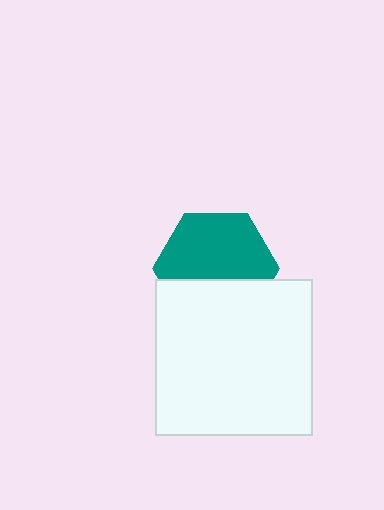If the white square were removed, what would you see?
You would see the complete teal hexagon.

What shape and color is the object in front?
The object in front is a white square.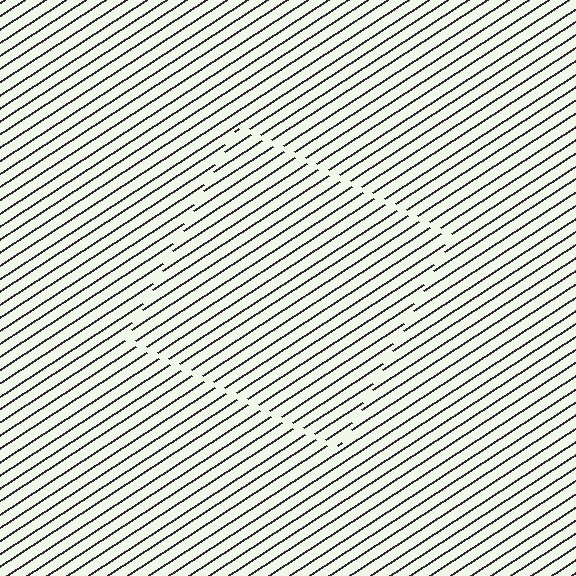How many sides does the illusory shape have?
4 sides — the line-ends trace a square.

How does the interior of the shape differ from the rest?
The interior of the shape contains the same grating, shifted by half a period — the contour is defined by the phase discontinuity where line-ends from the inner and outer gratings abut.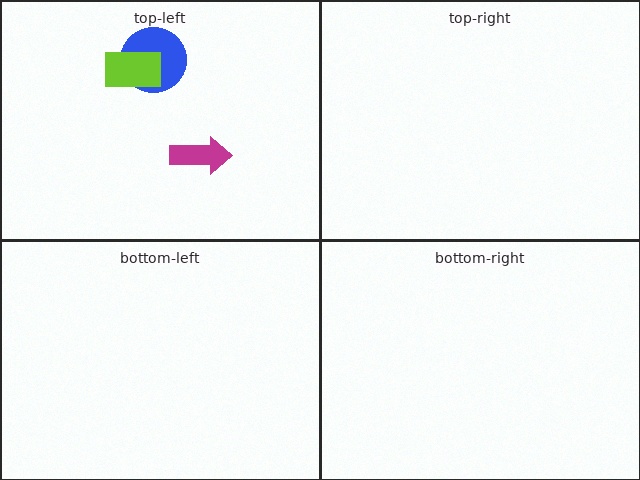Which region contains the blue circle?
The top-left region.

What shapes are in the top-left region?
The blue circle, the magenta arrow, the lime rectangle.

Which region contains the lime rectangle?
The top-left region.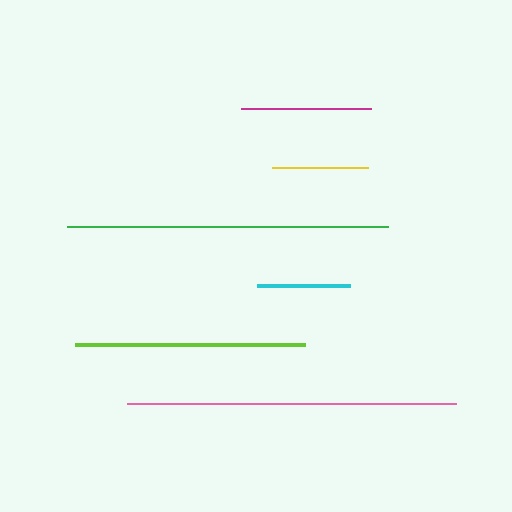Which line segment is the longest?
The pink line is the longest at approximately 329 pixels.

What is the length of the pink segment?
The pink segment is approximately 329 pixels long.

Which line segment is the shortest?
The cyan line is the shortest at approximately 93 pixels.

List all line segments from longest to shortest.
From longest to shortest: pink, green, lime, magenta, yellow, cyan.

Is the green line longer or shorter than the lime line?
The green line is longer than the lime line.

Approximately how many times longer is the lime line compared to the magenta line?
The lime line is approximately 1.8 times the length of the magenta line.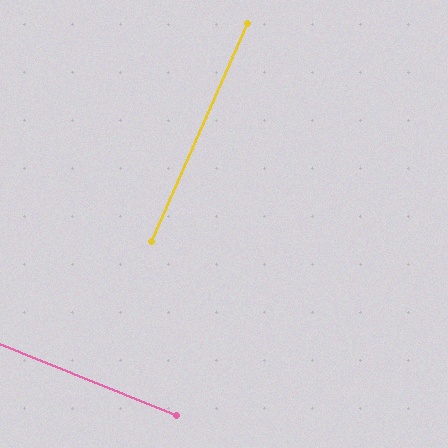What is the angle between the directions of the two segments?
Approximately 88 degrees.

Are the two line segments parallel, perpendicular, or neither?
Perpendicular — they meet at approximately 88°.